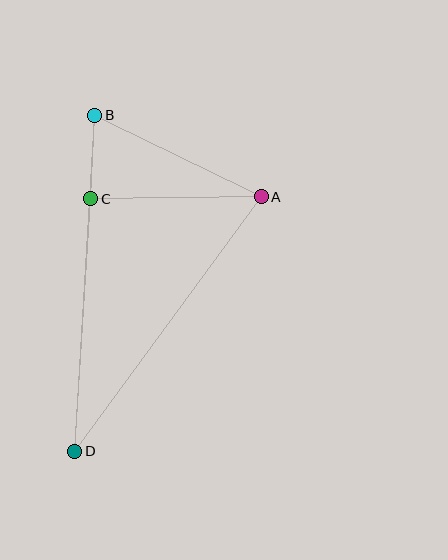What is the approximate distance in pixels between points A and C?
The distance between A and C is approximately 171 pixels.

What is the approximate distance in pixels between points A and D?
The distance between A and D is approximately 316 pixels.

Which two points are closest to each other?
Points B and C are closest to each other.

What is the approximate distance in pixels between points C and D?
The distance between C and D is approximately 253 pixels.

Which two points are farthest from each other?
Points B and D are farthest from each other.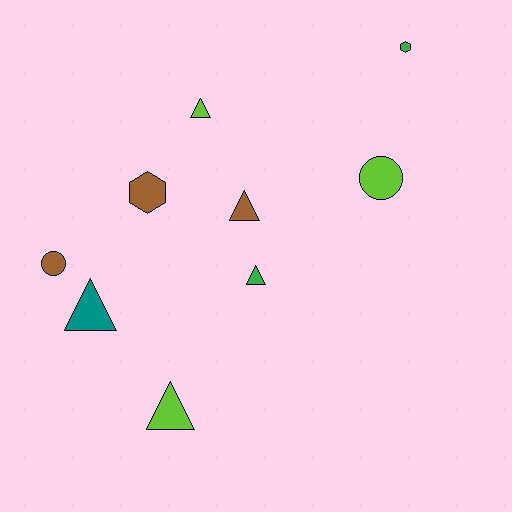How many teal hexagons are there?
There are no teal hexagons.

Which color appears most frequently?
Brown, with 3 objects.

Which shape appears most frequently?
Triangle, with 5 objects.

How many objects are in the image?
There are 9 objects.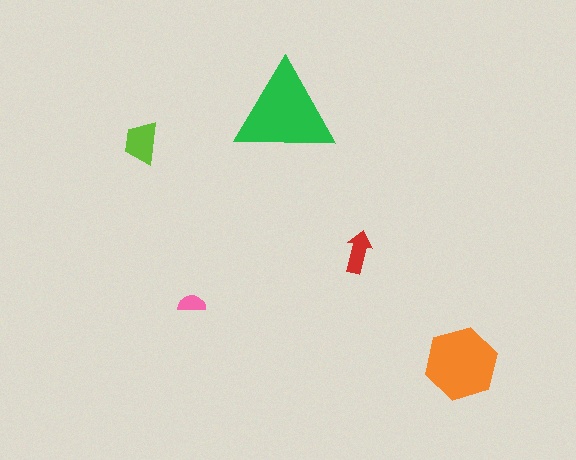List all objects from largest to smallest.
The green triangle, the orange hexagon, the lime trapezoid, the red arrow, the pink semicircle.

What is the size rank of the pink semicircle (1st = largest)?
5th.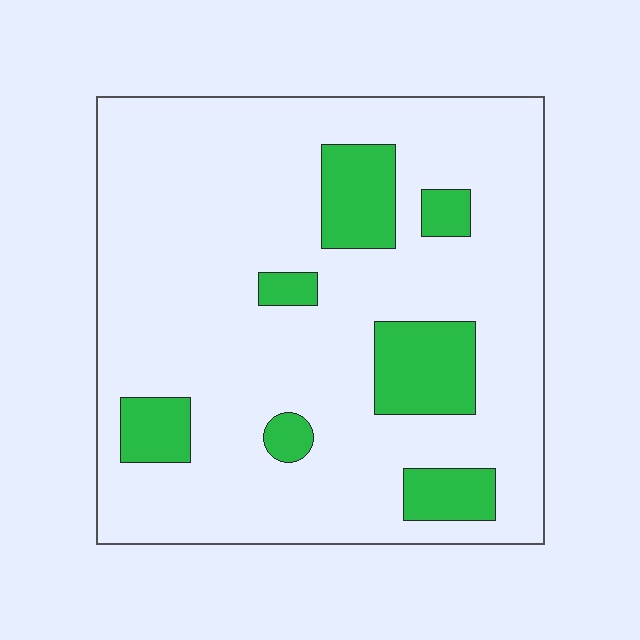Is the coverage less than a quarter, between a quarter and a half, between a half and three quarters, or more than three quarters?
Less than a quarter.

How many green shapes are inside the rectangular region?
7.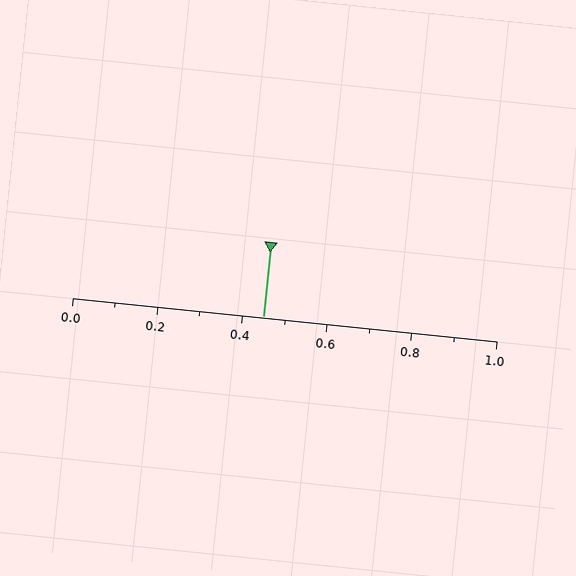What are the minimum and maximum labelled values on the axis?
The axis runs from 0.0 to 1.0.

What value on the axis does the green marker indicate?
The marker indicates approximately 0.45.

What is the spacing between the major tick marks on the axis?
The major ticks are spaced 0.2 apart.